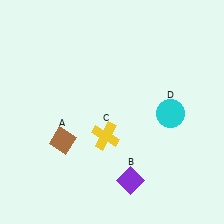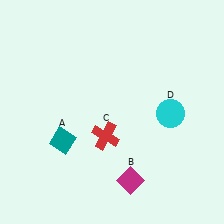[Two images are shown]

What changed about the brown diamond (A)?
In Image 1, A is brown. In Image 2, it changed to teal.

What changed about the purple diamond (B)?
In Image 1, B is purple. In Image 2, it changed to magenta.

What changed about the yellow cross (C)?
In Image 1, C is yellow. In Image 2, it changed to red.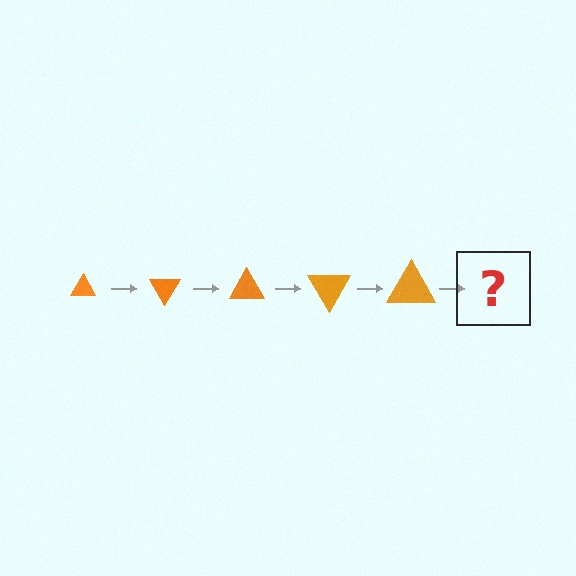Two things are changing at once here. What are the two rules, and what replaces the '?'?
The two rules are that the triangle grows larger each step and it rotates 60 degrees each step. The '?' should be a triangle, larger than the previous one and rotated 300 degrees from the start.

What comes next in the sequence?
The next element should be a triangle, larger than the previous one and rotated 300 degrees from the start.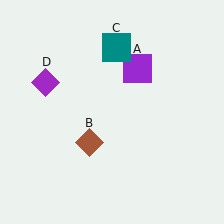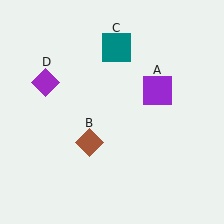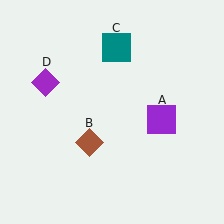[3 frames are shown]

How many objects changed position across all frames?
1 object changed position: purple square (object A).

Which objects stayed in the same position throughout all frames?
Brown diamond (object B) and teal square (object C) and purple diamond (object D) remained stationary.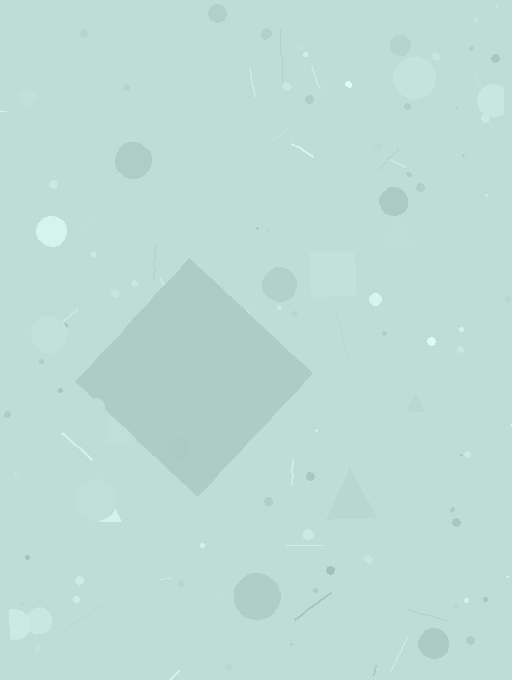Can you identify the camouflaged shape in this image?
The camouflaged shape is a diamond.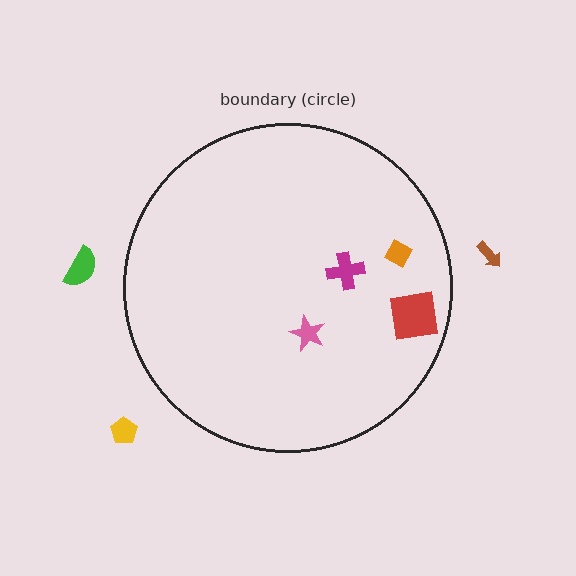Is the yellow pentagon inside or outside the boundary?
Outside.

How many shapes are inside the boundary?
4 inside, 3 outside.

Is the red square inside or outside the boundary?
Inside.